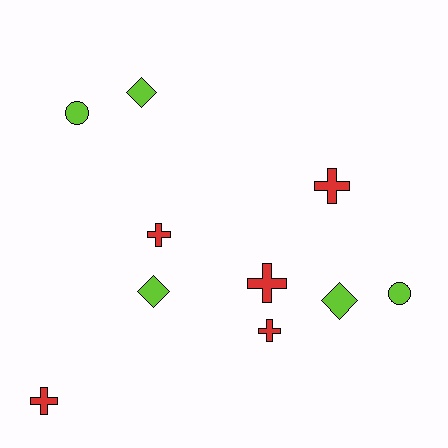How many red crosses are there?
There are 5 red crosses.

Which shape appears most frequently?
Cross, with 5 objects.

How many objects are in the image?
There are 10 objects.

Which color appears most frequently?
Red, with 5 objects.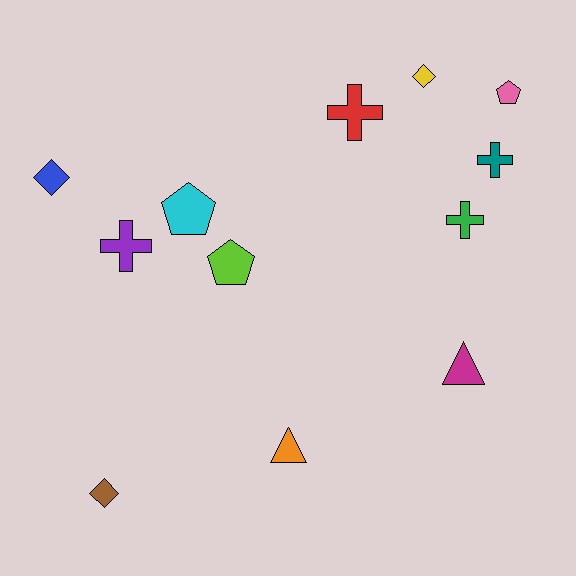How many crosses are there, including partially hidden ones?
There are 4 crosses.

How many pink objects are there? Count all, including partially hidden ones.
There is 1 pink object.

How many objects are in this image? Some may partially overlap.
There are 12 objects.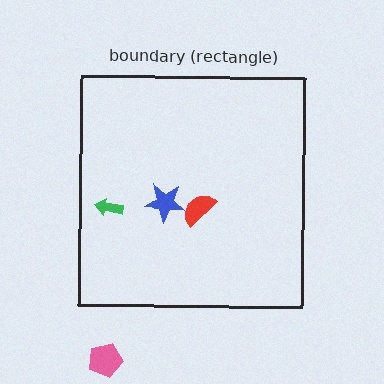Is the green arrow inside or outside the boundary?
Inside.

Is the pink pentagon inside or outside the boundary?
Outside.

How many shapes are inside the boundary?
3 inside, 1 outside.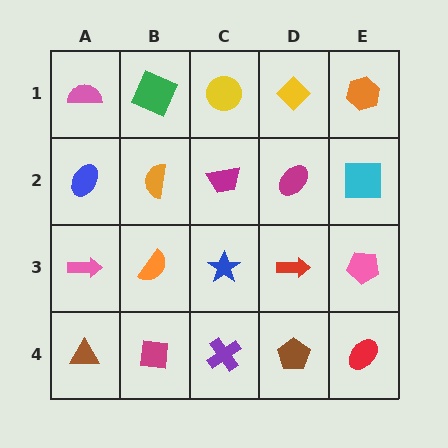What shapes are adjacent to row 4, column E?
A pink pentagon (row 3, column E), a brown pentagon (row 4, column D).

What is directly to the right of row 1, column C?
A yellow diamond.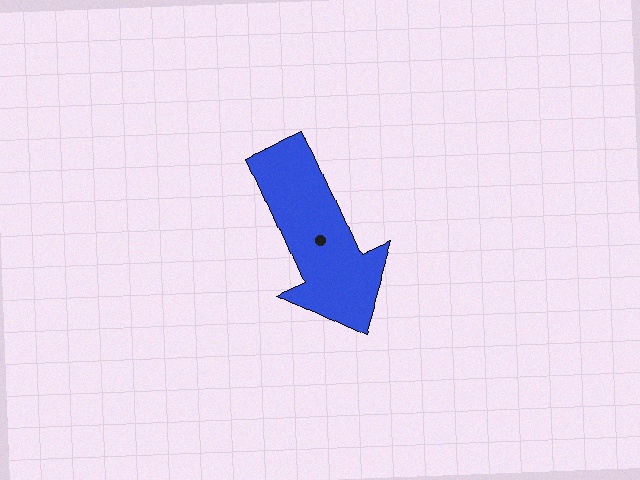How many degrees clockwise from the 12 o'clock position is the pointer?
Approximately 156 degrees.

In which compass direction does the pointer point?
Southeast.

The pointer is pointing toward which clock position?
Roughly 5 o'clock.